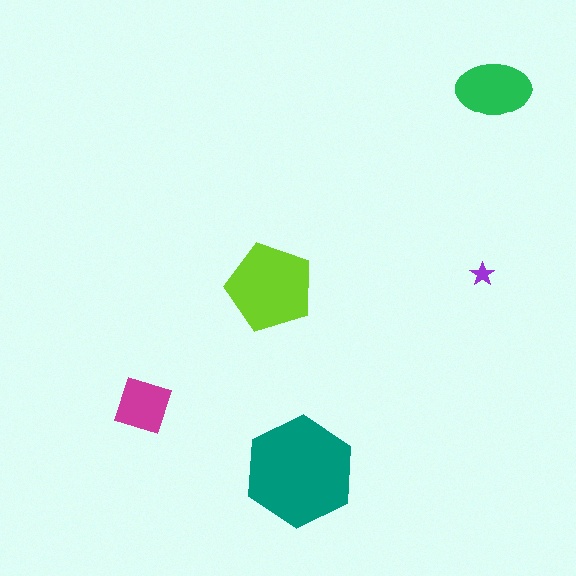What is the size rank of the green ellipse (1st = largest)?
3rd.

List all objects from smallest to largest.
The purple star, the magenta square, the green ellipse, the lime pentagon, the teal hexagon.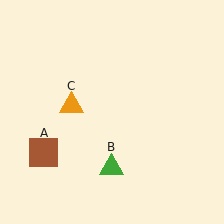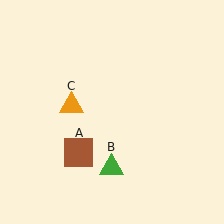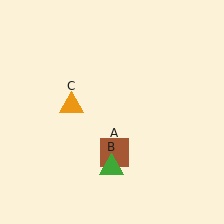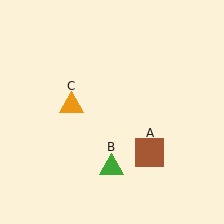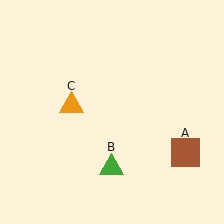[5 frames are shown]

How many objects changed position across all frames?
1 object changed position: brown square (object A).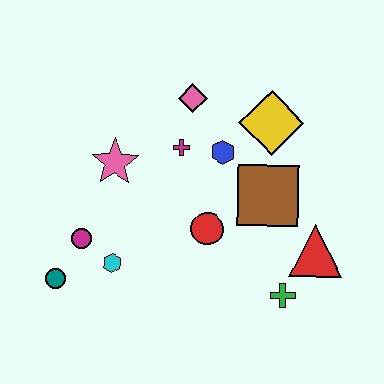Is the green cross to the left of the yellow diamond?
No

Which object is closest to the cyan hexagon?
The magenta circle is closest to the cyan hexagon.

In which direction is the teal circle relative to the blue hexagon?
The teal circle is to the left of the blue hexagon.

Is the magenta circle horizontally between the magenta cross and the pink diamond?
No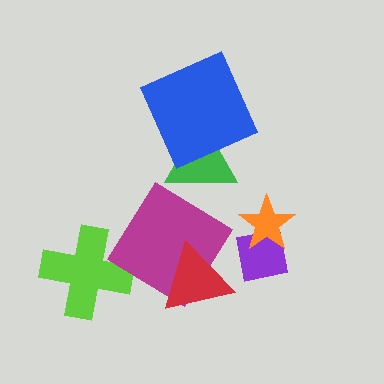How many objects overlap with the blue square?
1 object overlaps with the blue square.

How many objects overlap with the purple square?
1 object overlaps with the purple square.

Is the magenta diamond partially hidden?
Yes, it is partially covered by another shape.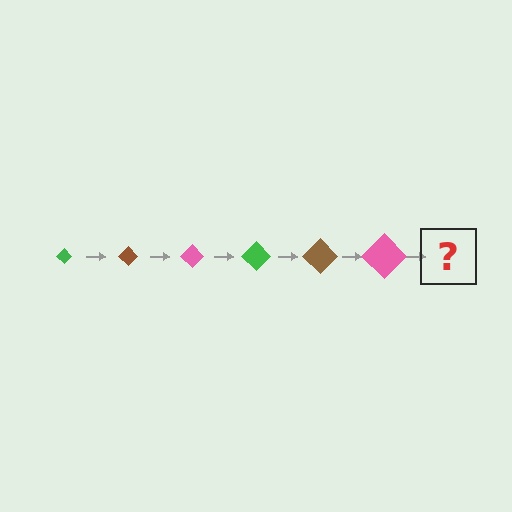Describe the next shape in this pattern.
It should be a green diamond, larger than the previous one.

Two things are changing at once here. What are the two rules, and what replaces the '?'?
The two rules are that the diamond grows larger each step and the color cycles through green, brown, and pink. The '?' should be a green diamond, larger than the previous one.